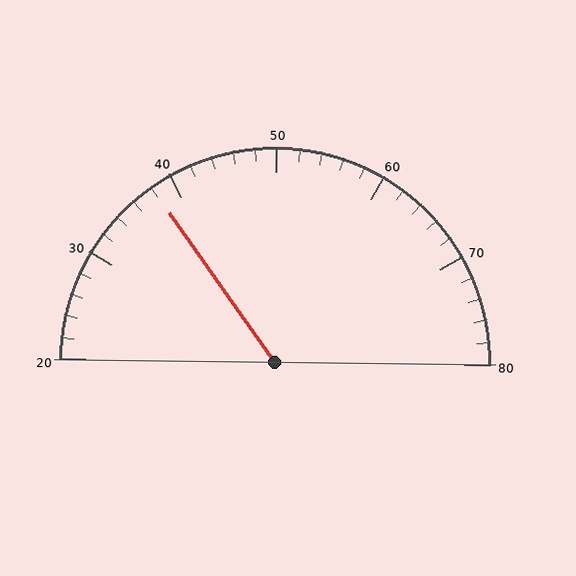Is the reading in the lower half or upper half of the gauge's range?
The reading is in the lower half of the range (20 to 80).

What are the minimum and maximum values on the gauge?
The gauge ranges from 20 to 80.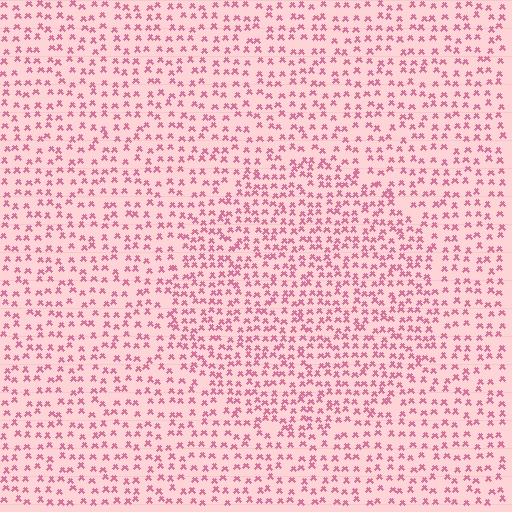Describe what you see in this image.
The image contains small pink elements arranged at two different densities. A circle-shaped region is visible where the elements are more densely packed than the surrounding area.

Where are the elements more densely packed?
The elements are more densely packed inside the circle boundary.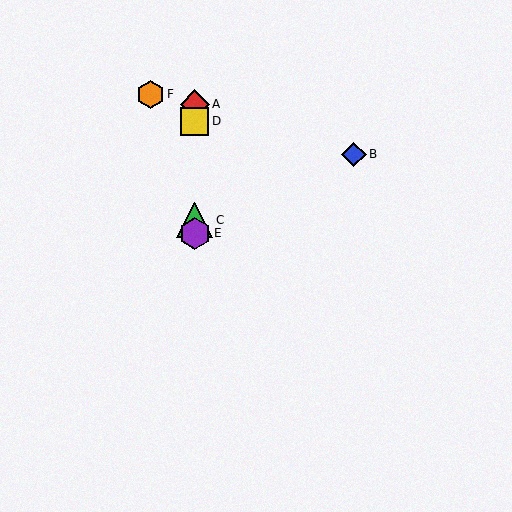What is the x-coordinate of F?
Object F is at x≈151.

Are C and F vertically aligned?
No, C is at x≈195 and F is at x≈151.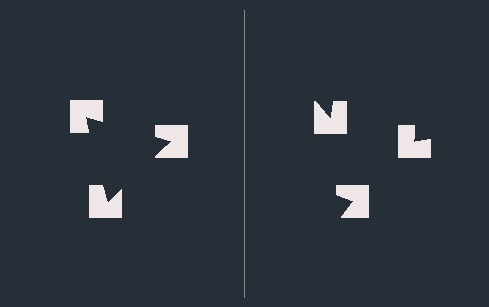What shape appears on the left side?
An illusory triangle.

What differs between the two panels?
The notched squares are positioned identically on both sides; only the wedge orientations differ. On the left they align to a triangle; on the right they are misaligned.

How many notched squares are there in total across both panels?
6 — 3 on each side.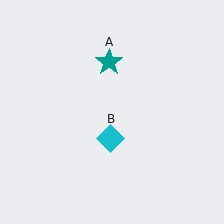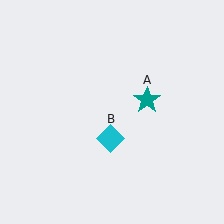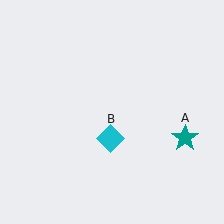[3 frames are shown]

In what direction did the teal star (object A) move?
The teal star (object A) moved down and to the right.